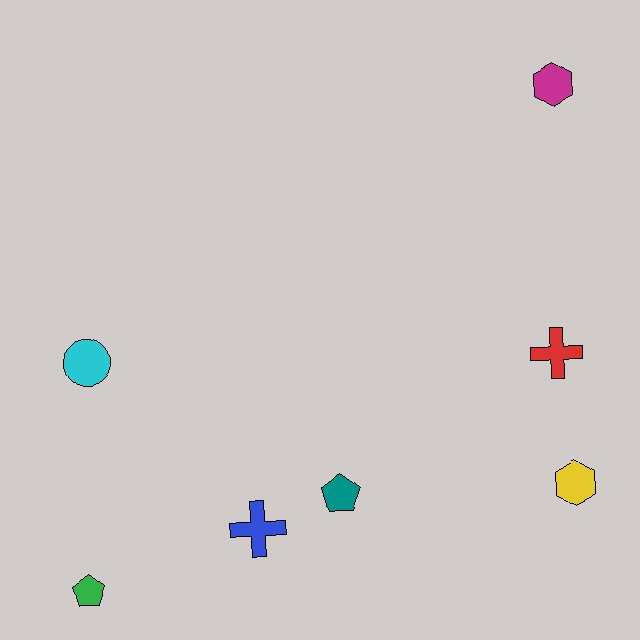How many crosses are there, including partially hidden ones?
There are 2 crosses.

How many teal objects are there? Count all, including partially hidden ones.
There is 1 teal object.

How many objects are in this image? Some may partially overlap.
There are 7 objects.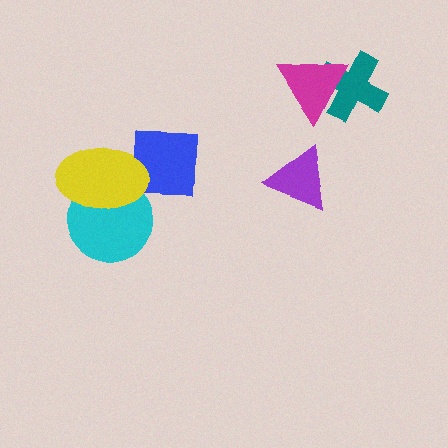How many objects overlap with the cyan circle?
1 object overlaps with the cyan circle.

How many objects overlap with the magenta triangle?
1 object overlaps with the magenta triangle.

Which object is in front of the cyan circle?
The yellow ellipse is in front of the cyan circle.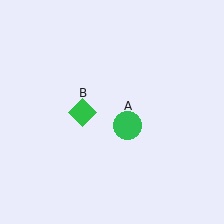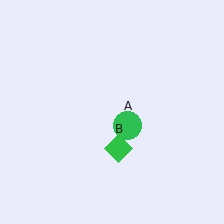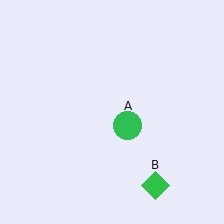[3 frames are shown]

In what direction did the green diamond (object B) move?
The green diamond (object B) moved down and to the right.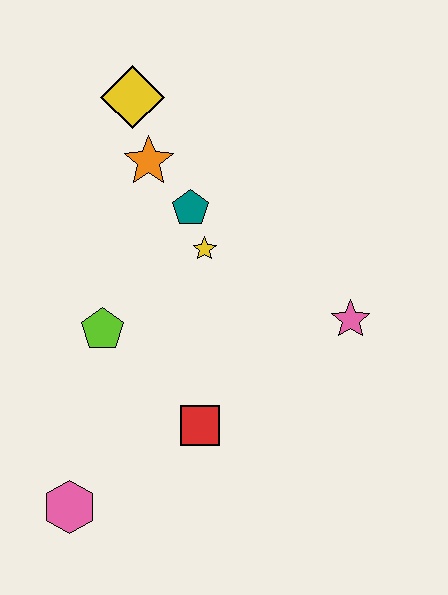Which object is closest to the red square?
The lime pentagon is closest to the red square.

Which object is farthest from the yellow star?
The pink hexagon is farthest from the yellow star.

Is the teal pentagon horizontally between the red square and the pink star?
No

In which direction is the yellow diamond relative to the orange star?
The yellow diamond is above the orange star.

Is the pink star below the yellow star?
Yes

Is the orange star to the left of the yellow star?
Yes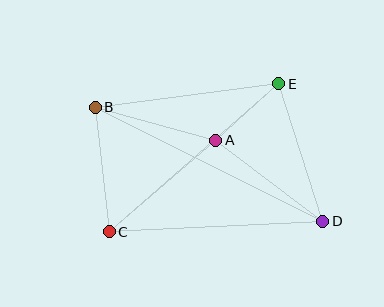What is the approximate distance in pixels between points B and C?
The distance between B and C is approximately 125 pixels.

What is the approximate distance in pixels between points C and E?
The distance between C and E is approximately 225 pixels.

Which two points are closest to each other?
Points A and E are closest to each other.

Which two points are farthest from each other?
Points B and D are farthest from each other.